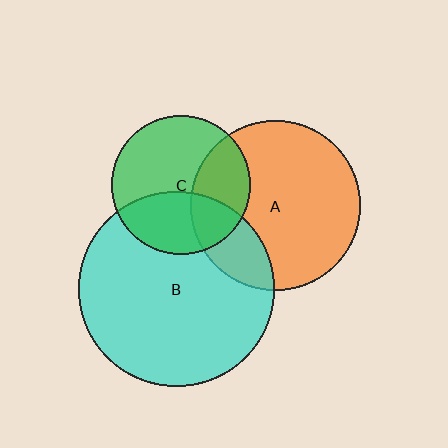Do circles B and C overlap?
Yes.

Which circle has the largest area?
Circle B (cyan).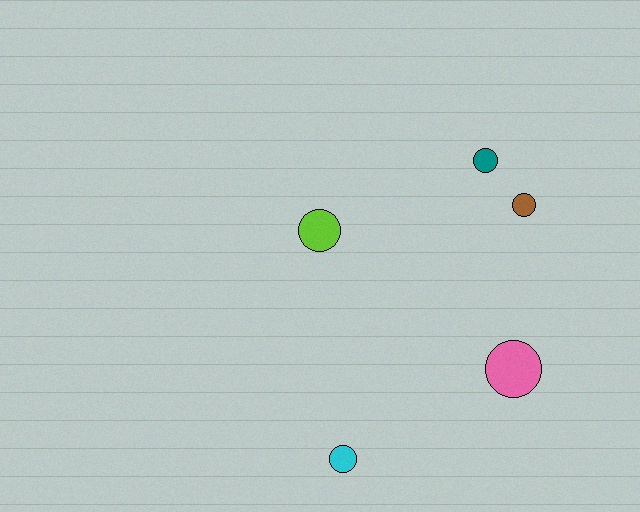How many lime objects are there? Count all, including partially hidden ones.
There is 1 lime object.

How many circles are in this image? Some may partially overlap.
There are 5 circles.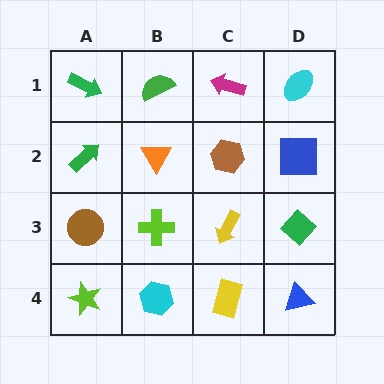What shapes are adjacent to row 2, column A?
A green arrow (row 1, column A), a brown circle (row 3, column A), an orange triangle (row 2, column B).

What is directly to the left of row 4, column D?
A yellow rectangle.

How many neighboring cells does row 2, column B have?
4.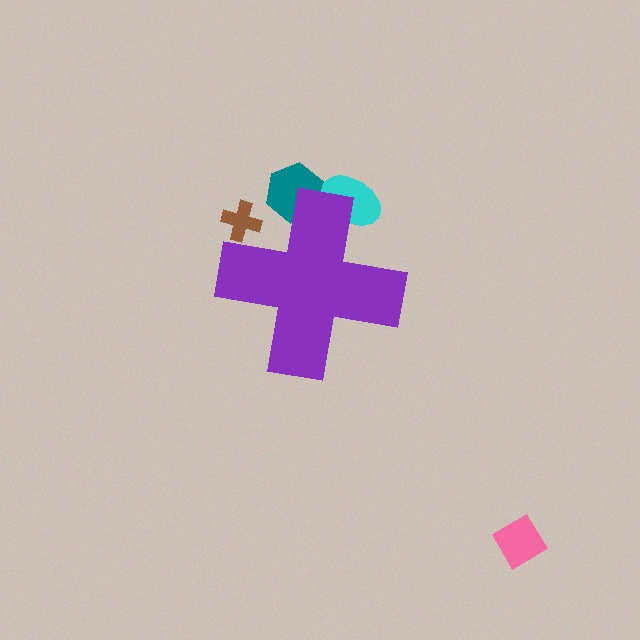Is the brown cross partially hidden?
Yes, the brown cross is partially hidden behind the purple cross.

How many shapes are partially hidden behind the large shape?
3 shapes are partially hidden.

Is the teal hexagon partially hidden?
Yes, the teal hexagon is partially hidden behind the purple cross.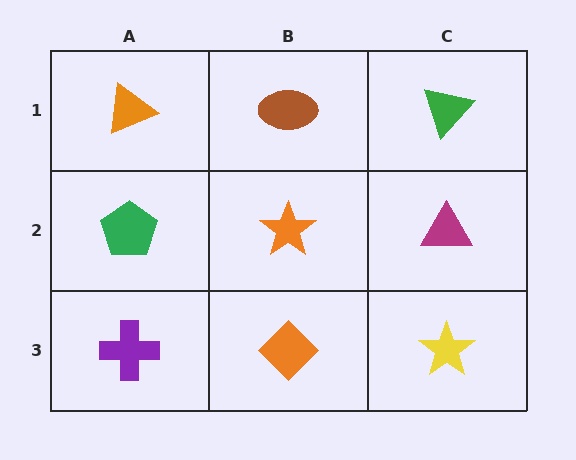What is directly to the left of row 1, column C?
A brown ellipse.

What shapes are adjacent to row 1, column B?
An orange star (row 2, column B), an orange triangle (row 1, column A), a green triangle (row 1, column C).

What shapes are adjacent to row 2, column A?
An orange triangle (row 1, column A), a purple cross (row 3, column A), an orange star (row 2, column B).